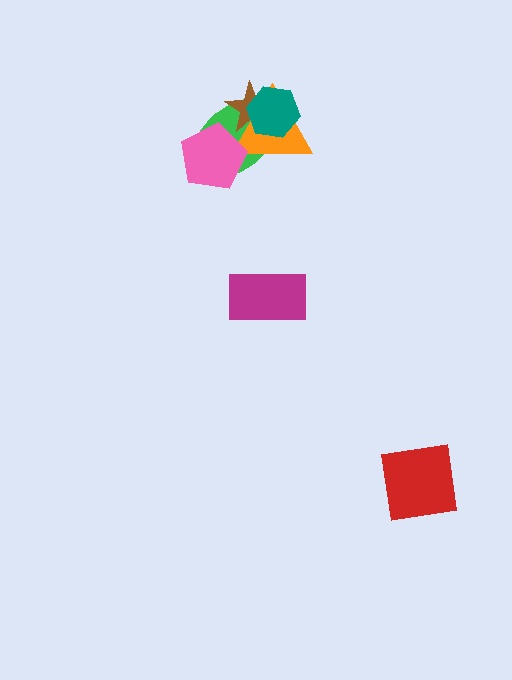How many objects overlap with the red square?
0 objects overlap with the red square.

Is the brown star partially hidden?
Yes, it is partially covered by another shape.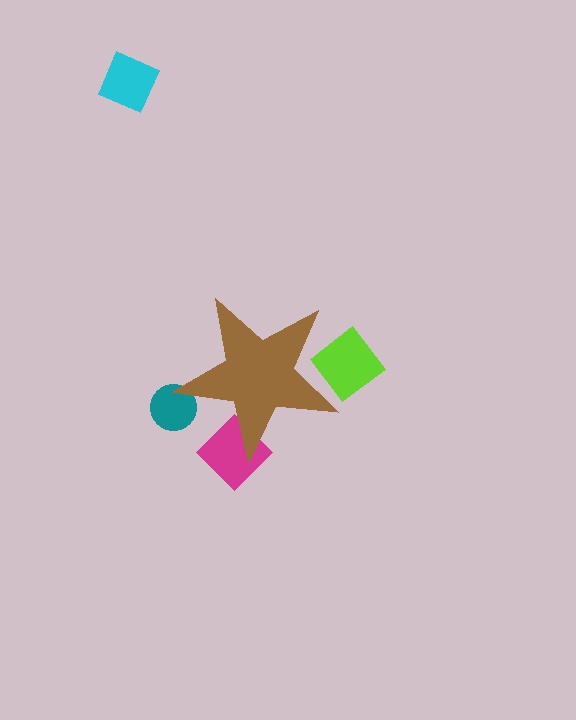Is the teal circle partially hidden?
Yes, the teal circle is partially hidden behind the brown star.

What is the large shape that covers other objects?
A brown star.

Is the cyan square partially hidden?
No, the cyan square is fully visible.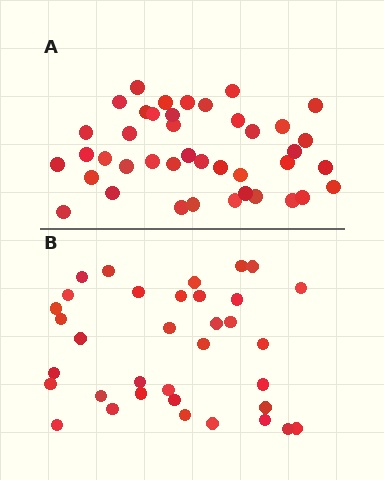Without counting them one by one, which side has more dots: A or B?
Region A (the top region) has more dots.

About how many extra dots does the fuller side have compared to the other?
Region A has about 6 more dots than region B.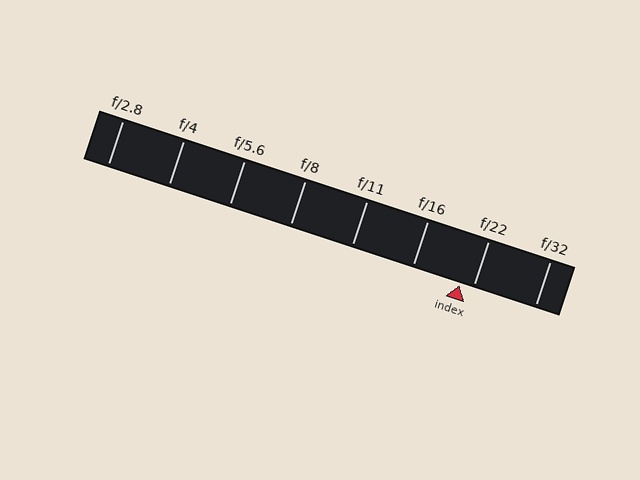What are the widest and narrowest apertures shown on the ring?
The widest aperture shown is f/2.8 and the narrowest is f/32.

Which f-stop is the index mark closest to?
The index mark is closest to f/22.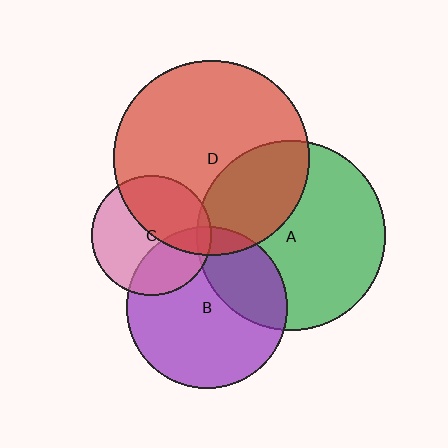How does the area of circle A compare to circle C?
Approximately 2.5 times.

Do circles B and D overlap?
Yes.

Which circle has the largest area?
Circle D (red).